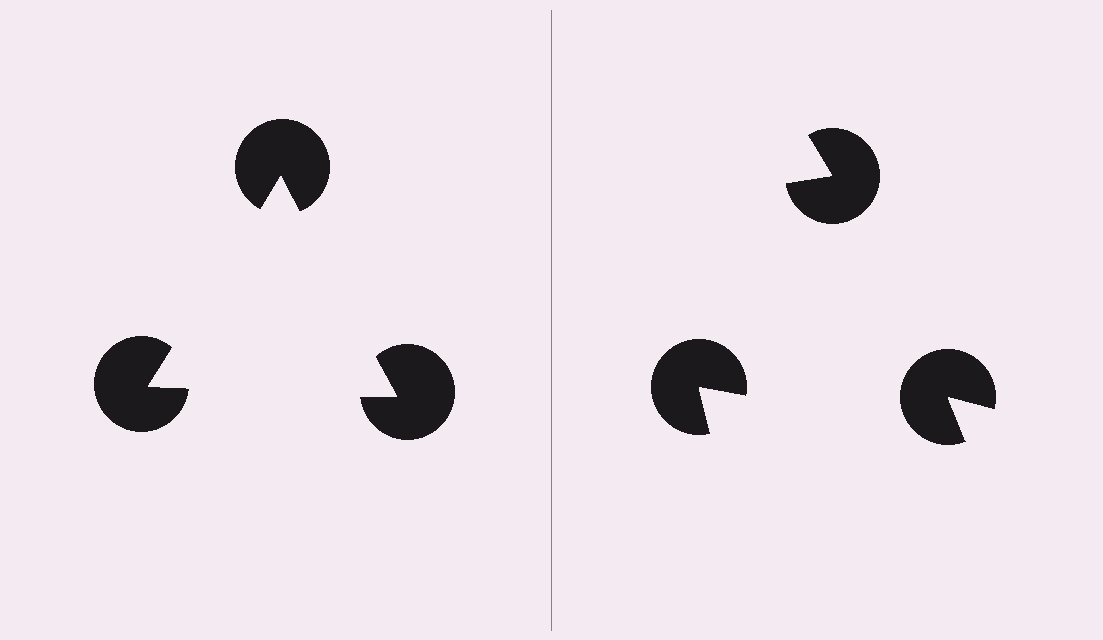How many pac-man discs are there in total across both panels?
6 — 3 on each side.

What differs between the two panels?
The pac-man discs are positioned identically on both sides; only the wedge orientations differ. On the left they align to a triangle; on the right they are misaligned.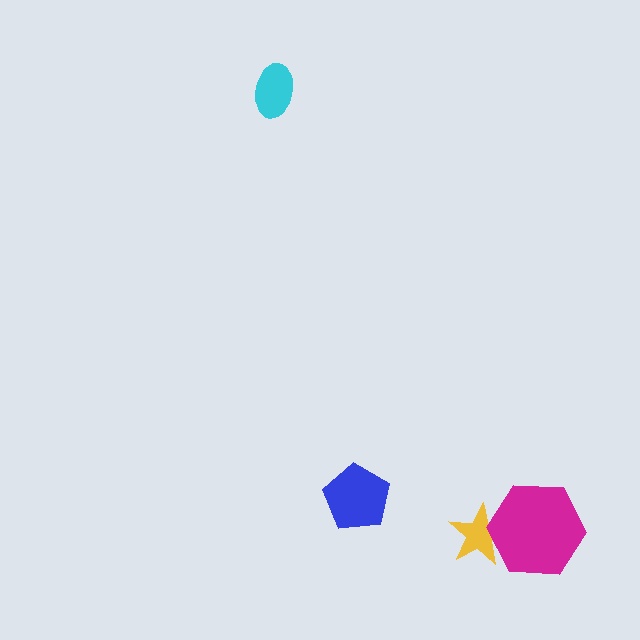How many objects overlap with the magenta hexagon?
1 object overlaps with the magenta hexagon.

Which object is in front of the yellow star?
The magenta hexagon is in front of the yellow star.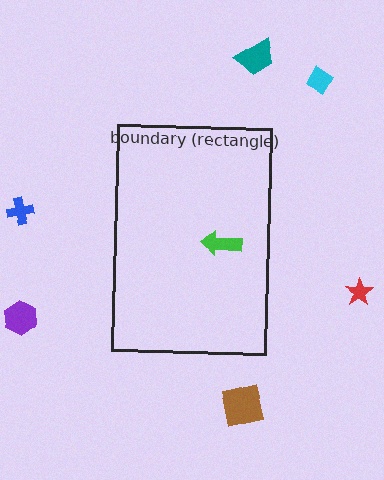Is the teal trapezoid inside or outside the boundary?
Outside.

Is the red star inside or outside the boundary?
Outside.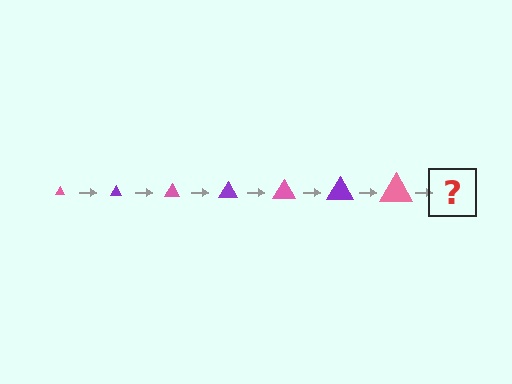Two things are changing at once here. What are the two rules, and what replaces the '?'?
The two rules are that the triangle grows larger each step and the color cycles through pink and purple. The '?' should be a purple triangle, larger than the previous one.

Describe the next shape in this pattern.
It should be a purple triangle, larger than the previous one.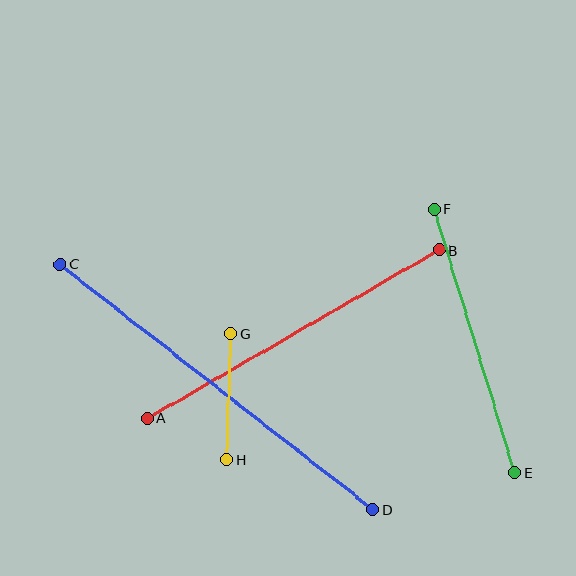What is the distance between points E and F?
The distance is approximately 276 pixels.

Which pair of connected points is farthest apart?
Points C and D are farthest apart.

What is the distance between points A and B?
The distance is approximately 337 pixels.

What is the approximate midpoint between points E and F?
The midpoint is at approximately (475, 341) pixels.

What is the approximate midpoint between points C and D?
The midpoint is at approximately (217, 387) pixels.